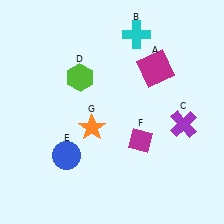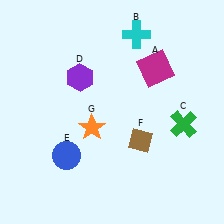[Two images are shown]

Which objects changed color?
C changed from purple to green. D changed from lime to purple. F changed from magenta to brown.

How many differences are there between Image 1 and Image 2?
There are 3 differences between the two images.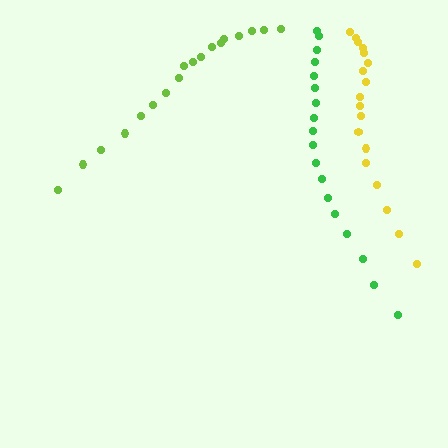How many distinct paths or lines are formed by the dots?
There are 3 distinct paths.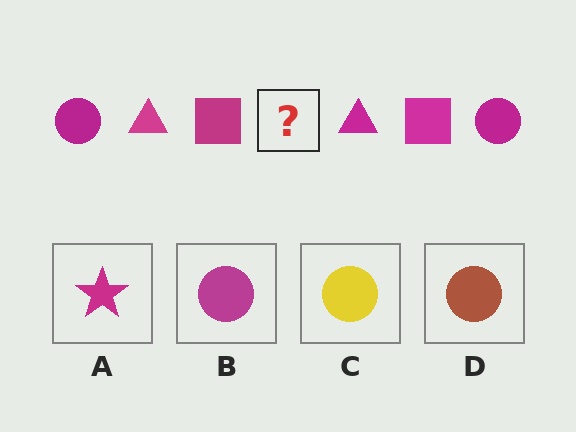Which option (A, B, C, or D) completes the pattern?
B.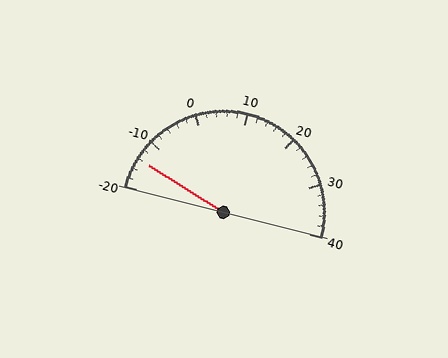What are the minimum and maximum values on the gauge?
The gauge ranges from -20 to 40.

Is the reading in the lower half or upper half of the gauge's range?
The reading is in the lower half of the range (-20 to 40).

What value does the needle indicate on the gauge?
The needle indicates approximately -14.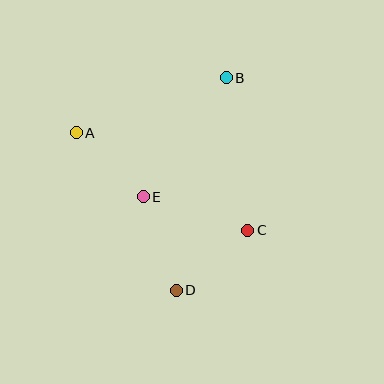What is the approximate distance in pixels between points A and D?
The distance between A and D is approximately 186 pixels.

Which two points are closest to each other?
Points A and E are closest to each other.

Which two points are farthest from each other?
Points B and D are farthest from each other.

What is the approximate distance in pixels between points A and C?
The distance between A and C is approximately 197 pixels.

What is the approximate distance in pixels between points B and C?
The distance between B and C is approximately 154 pixels.